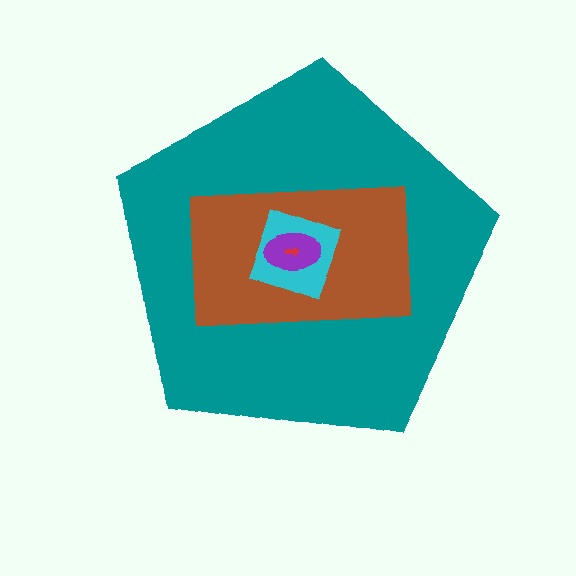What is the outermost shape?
The teal pentagon.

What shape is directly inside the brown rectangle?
The cyan square.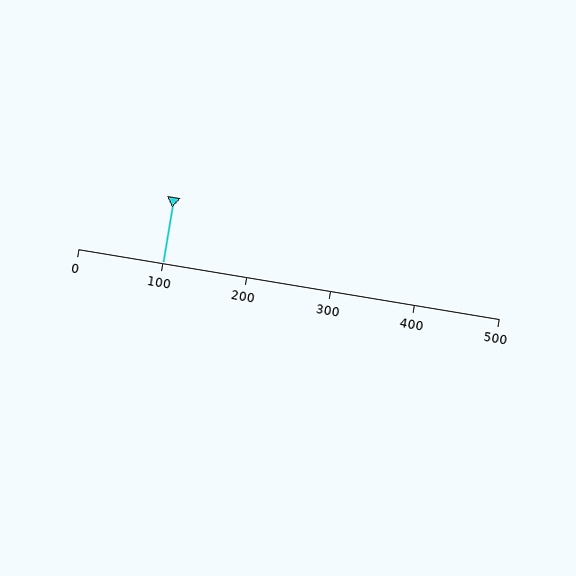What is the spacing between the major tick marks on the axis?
The major ticks are spaced 100 apart.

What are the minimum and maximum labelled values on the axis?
The axis runs from 0 to 500.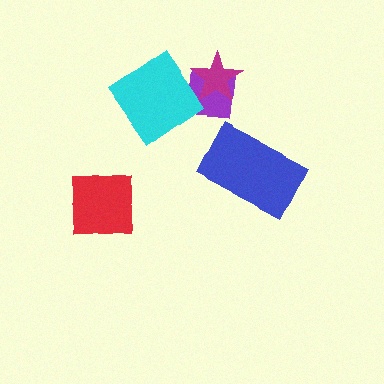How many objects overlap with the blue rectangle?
0 objects overlap with the blue rectangle.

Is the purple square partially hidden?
Yes, it is partially covered by another shape.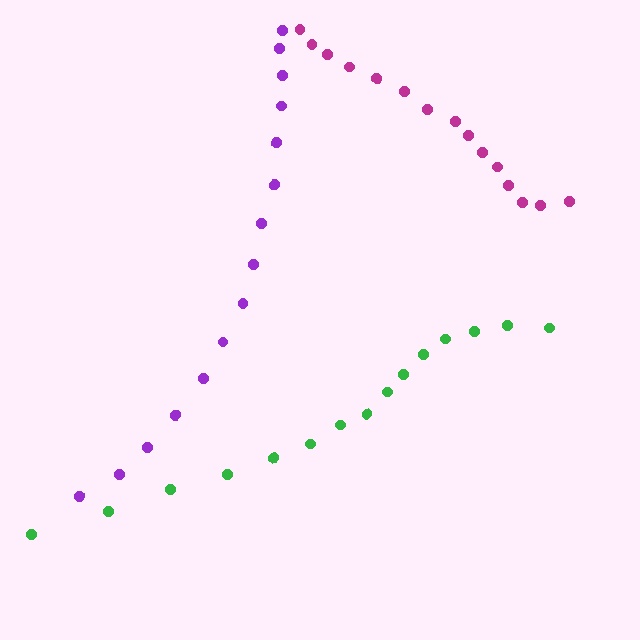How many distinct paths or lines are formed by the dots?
There are 3 distinct paths.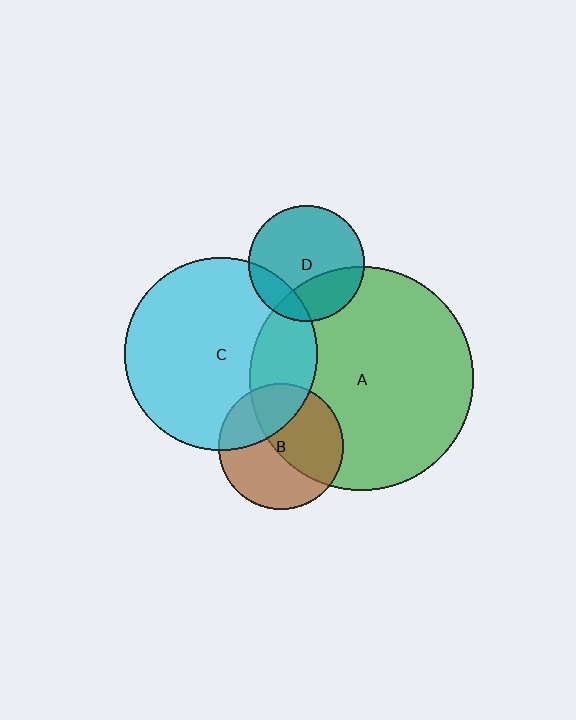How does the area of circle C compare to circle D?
Approximately 2.8 times.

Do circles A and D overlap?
Yes.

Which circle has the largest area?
Circle A (green).